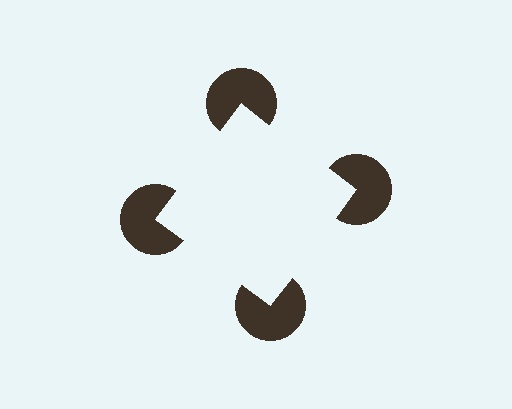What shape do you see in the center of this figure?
An illusory square — its edges are inferred from the aligned wedge cuts in the pac-man discs, not physically drawn.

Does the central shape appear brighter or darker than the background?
It typically appears slightly brighter than the background, even though no actual brightness change is drawn.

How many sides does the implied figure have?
4 sides.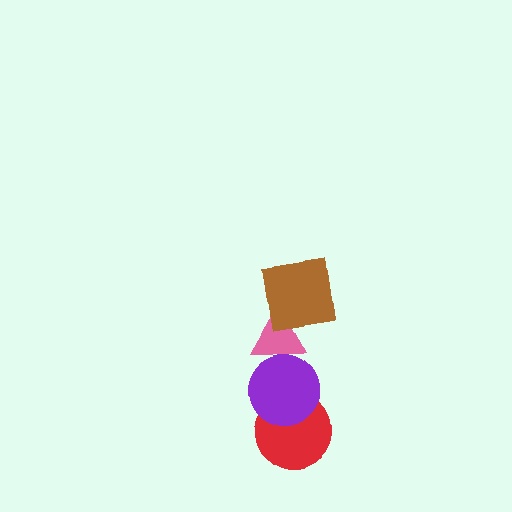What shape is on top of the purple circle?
The pink triangle is on top of the purple circle.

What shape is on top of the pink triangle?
The brown square is on top of the pink triangle.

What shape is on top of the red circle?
The purple circle is on top of the red circle.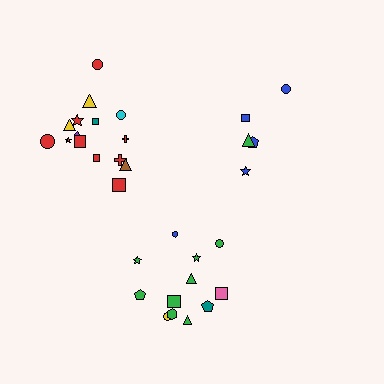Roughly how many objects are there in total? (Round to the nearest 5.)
Roughly 30 objects in total.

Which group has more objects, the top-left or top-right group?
The top-left group.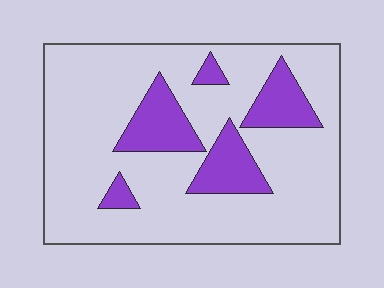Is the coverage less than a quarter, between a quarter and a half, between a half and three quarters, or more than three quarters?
Less than a quarter.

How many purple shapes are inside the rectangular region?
5.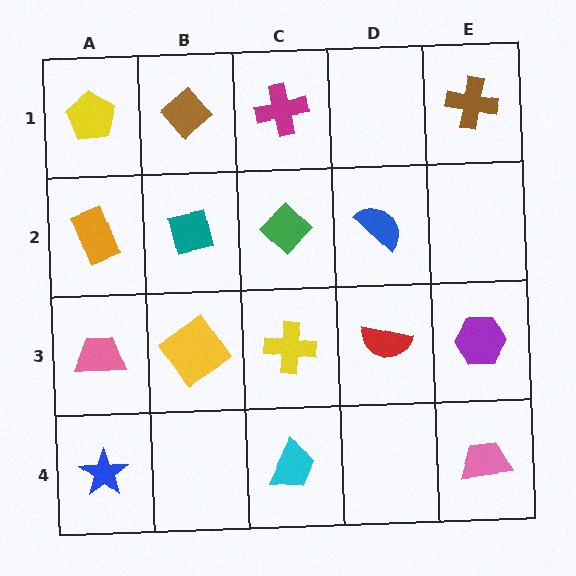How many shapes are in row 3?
5 shapes.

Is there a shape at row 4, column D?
No, that cell is empty.